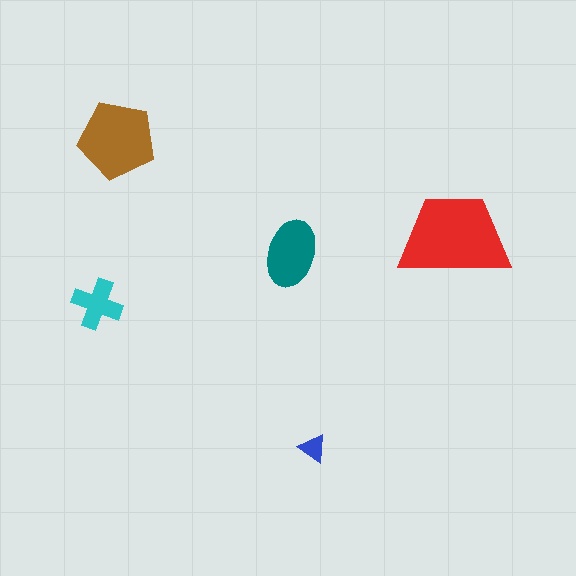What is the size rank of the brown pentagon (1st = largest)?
2nd.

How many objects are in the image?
There are 5 objects in the image.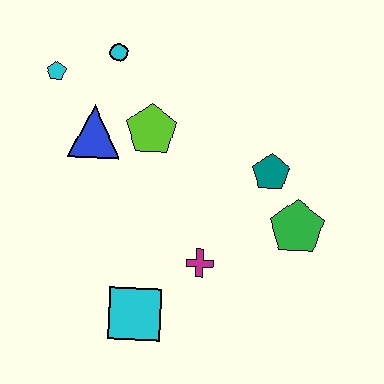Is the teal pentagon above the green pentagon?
Yes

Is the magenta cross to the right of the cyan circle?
Yes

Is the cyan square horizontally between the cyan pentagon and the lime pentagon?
Yes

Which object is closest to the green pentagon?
The teal pentagon is closest to the green pentagon.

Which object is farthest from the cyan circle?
The cyan square is farthest from the cyan circle.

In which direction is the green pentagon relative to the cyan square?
The green pentagon is to the right of the cyan square.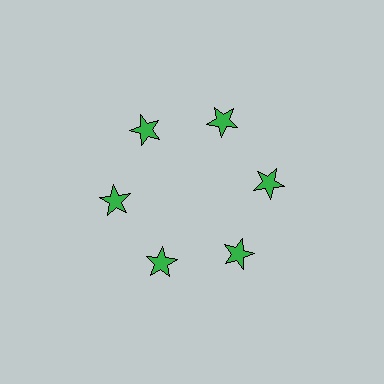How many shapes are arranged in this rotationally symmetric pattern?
There are 6 shapes, arranged in 6 groups of 1.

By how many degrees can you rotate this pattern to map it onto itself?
The pattern maps onto itself every 60 degrees of rotation.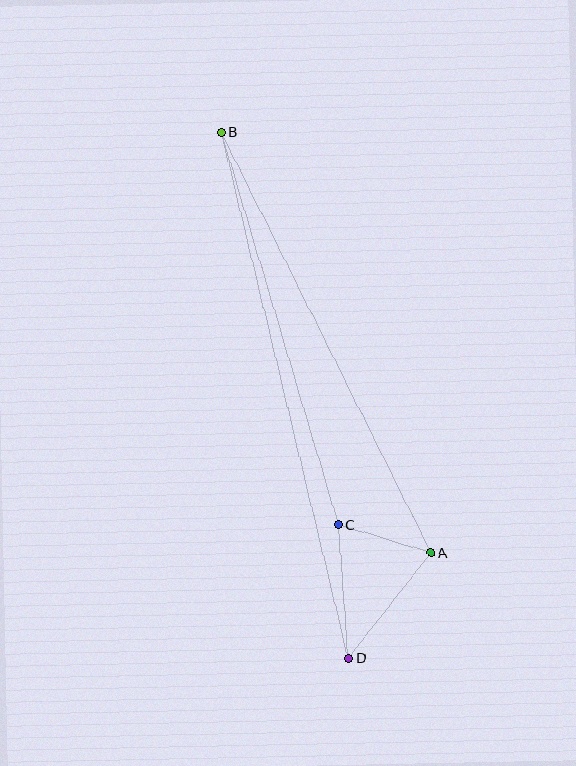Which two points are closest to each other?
Points A and C are closest to each other.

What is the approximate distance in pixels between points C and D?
The distance between C and D is approximately 134 pixels.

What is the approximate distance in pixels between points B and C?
The distance between B and C is approximately 409 pixels.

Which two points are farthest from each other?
Points B and D are farthest from each other.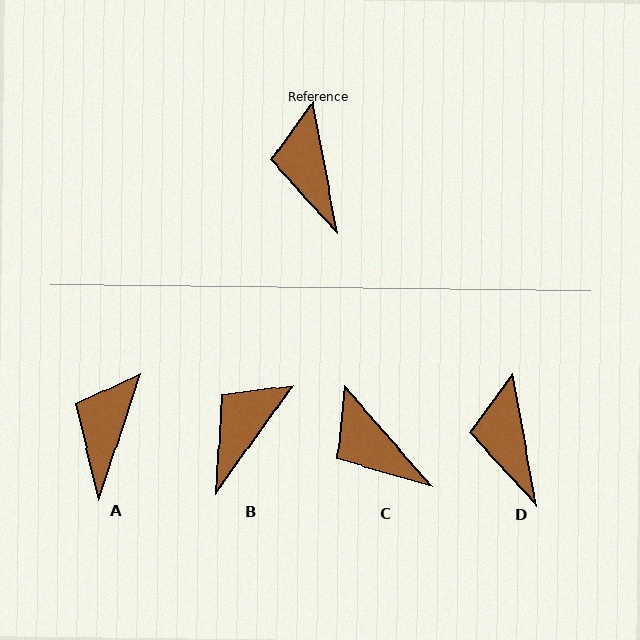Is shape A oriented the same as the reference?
No, it is off by about 29 degrees.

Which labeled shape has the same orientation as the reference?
D.